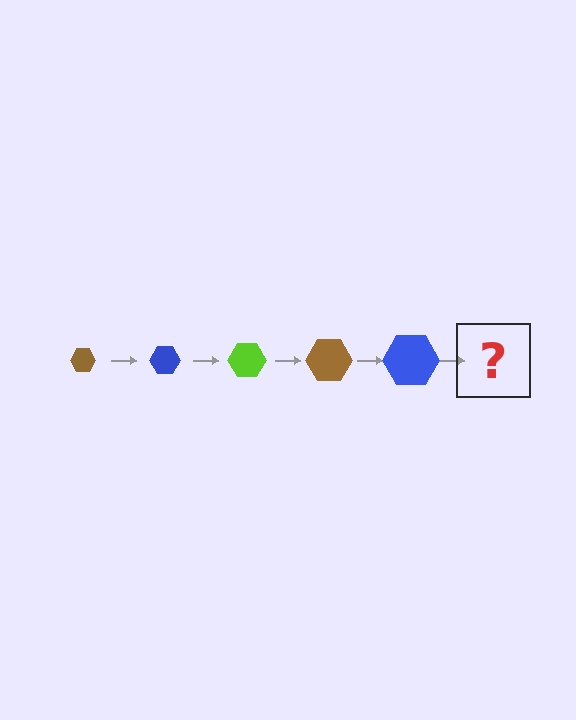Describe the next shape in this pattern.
It should be a lime hexagon, larger than the previous one.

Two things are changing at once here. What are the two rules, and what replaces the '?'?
The two rules are that the hexagon grows larger each step and the color cycles through brown, blue, and lime. The '?' should be a lime hexagon, larger than the previous one.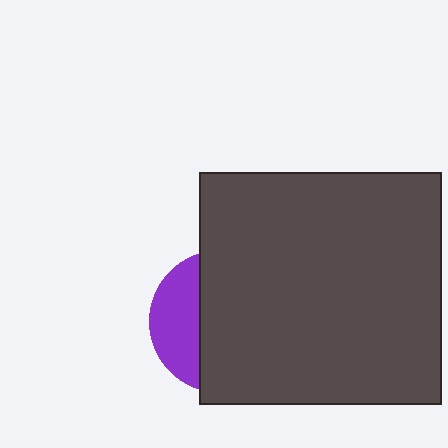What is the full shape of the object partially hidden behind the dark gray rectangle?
The partially hidden object is a purple circle.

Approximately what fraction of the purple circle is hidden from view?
Roughly 69% of the purple circle is hidden behind the dark gray rectangle.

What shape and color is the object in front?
The object in front is a dark gray rectangle.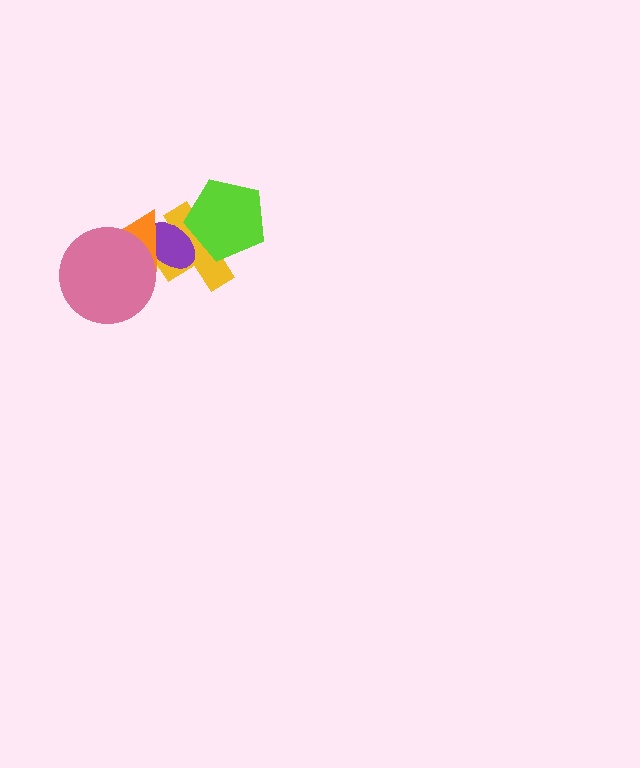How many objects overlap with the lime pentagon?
2 objects overlap with the lime pentagon.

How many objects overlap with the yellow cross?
3 objects overlap with the yellow cross.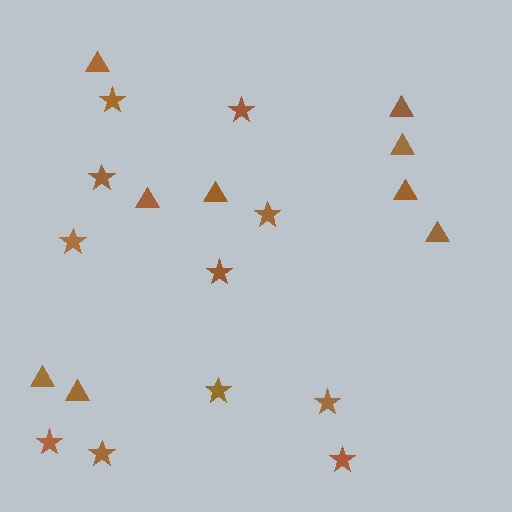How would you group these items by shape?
There are 2 groups: one group of stars (11) and one group of triangles (9).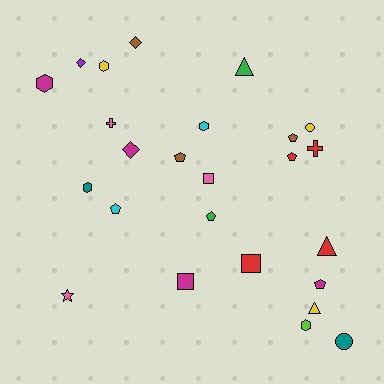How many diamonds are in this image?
There are 3 diamonds.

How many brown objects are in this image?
There are 3 brown objects.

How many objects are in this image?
There are 25 objects.